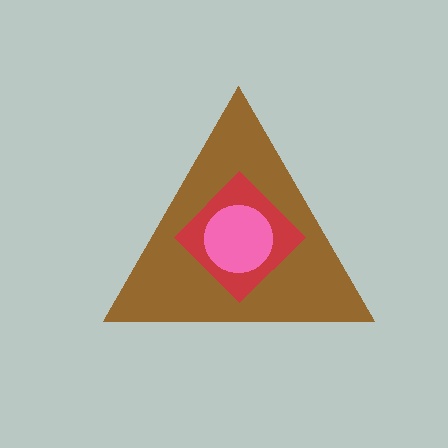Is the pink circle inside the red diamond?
Yes.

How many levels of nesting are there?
3.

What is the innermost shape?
The pink circle.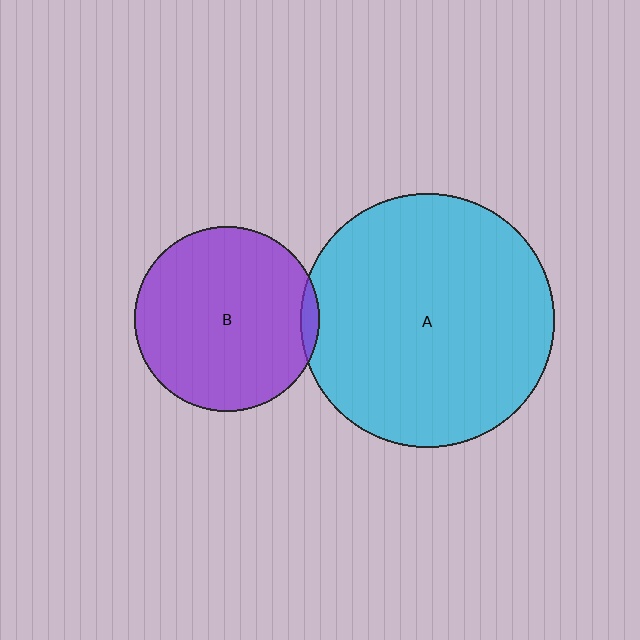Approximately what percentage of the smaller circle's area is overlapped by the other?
Approximately 5%.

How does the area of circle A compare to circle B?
Approximately 1.9 times.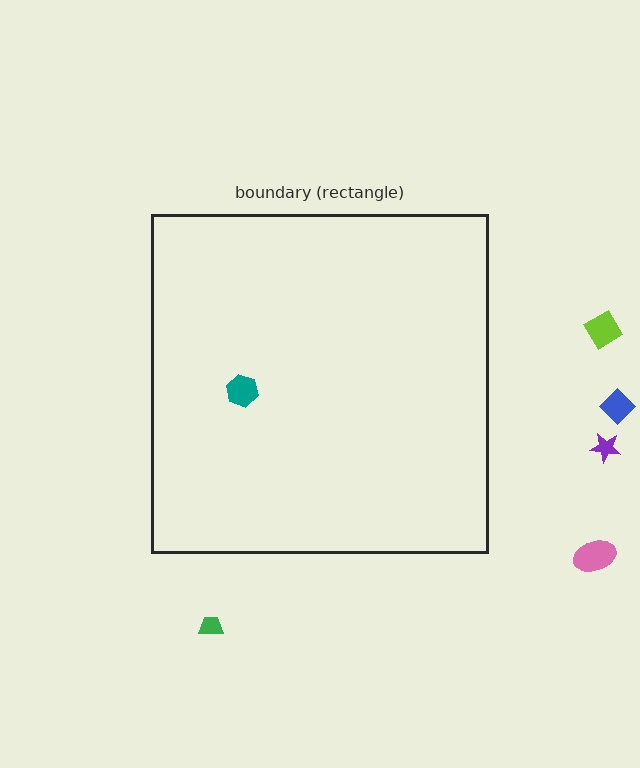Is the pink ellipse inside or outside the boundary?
Outside.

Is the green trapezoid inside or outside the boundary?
Outside.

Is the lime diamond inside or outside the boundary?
Outside.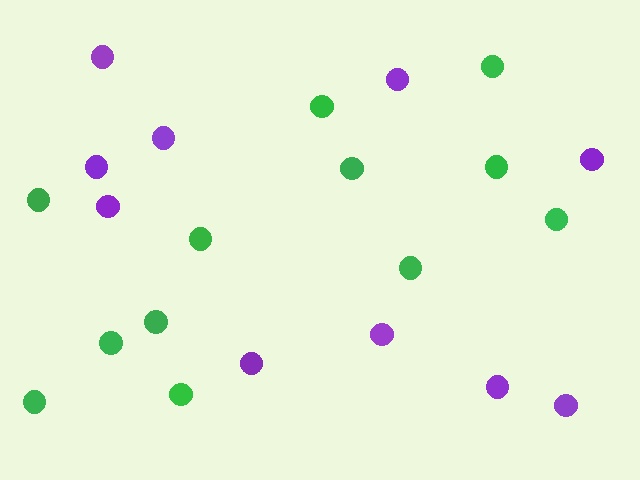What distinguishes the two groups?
There are 2 groups: one group of green circles (12) and one group of purple circles (10).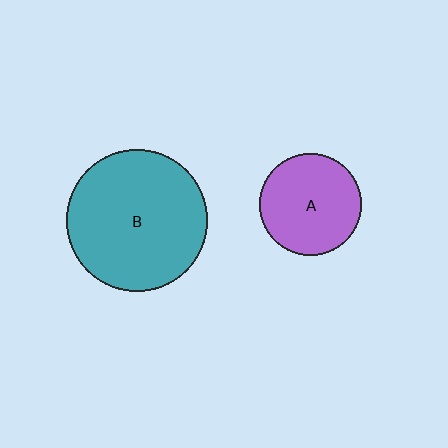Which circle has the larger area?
Circle B (teal).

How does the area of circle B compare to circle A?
Approximately 1.9 times.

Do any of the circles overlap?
No, none of the circles overlap.